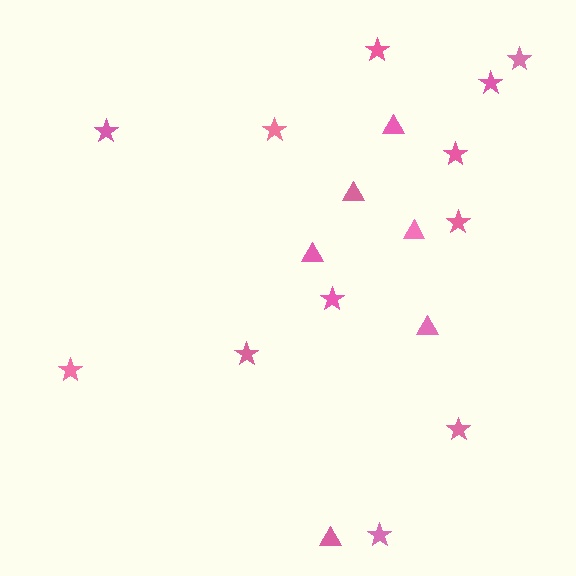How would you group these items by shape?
There are 2 groups: one group of stars (12) and one group of triangles (6).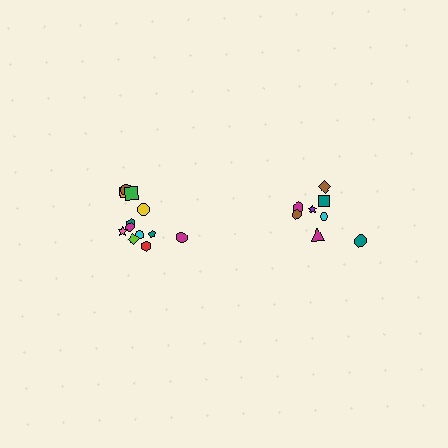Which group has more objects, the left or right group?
The left group.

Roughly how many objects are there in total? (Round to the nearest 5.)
Roughly 20 objects in total.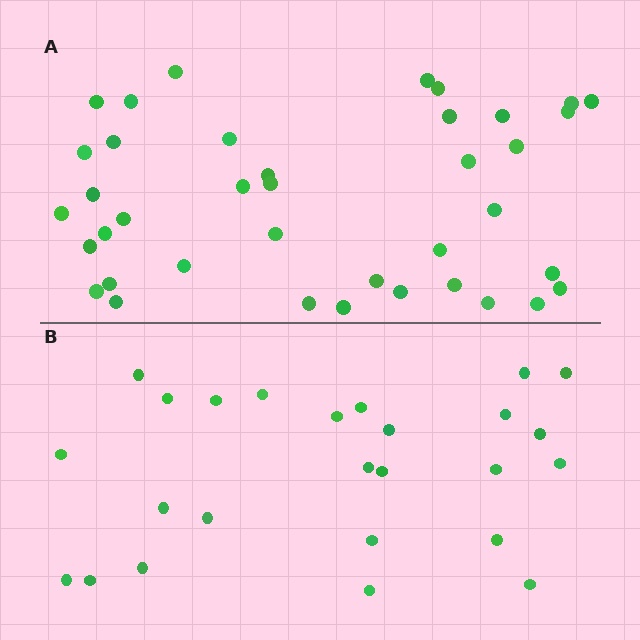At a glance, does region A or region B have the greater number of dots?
Region A (the top region) has more dots.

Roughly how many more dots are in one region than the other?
Region A has approximately 15 more dots than region B.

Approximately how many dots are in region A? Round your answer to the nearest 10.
About 40 dots. (The exact count is 39, which rounds to 40.)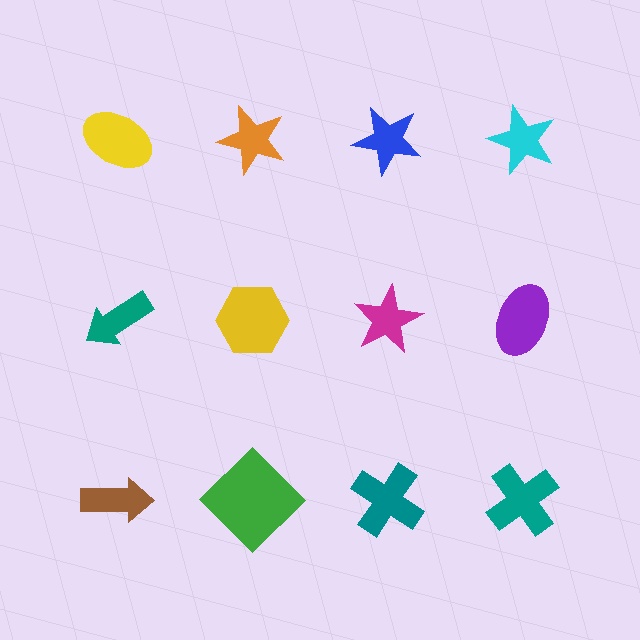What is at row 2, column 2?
A yellow hexagon.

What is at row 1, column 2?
An orange star.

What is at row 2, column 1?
A teal arrow.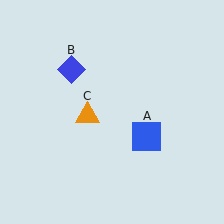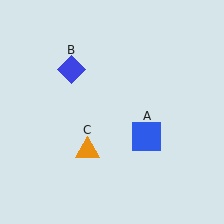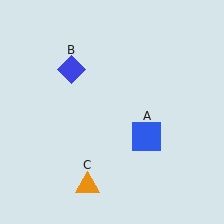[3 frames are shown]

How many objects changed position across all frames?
1 object changed position: orange triangle (object C).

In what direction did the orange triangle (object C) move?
The orange triangle (object C) moved down.